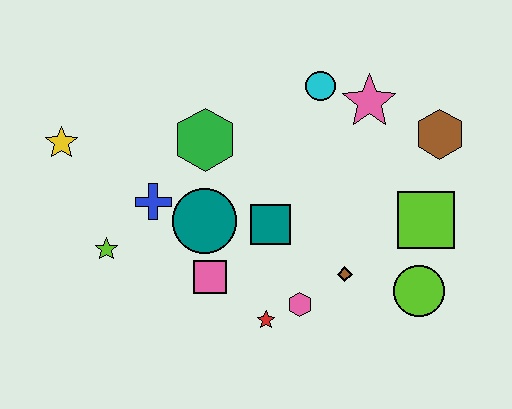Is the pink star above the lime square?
Yes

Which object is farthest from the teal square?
The yellow star is farthest from the teal square.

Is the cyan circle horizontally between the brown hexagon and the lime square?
No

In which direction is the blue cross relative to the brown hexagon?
The blue cross is to the left of the brown hexagon.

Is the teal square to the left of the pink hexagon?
Yes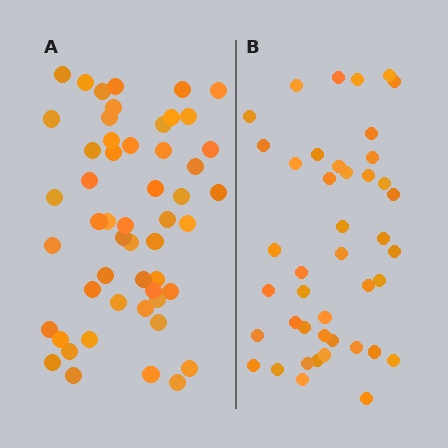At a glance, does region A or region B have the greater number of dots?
Region A (the left region) has more dots.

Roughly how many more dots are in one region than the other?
Region A has roughly 8 or so more dots than region B.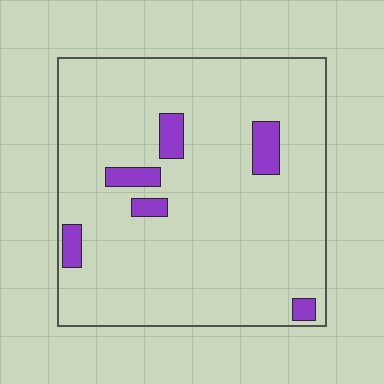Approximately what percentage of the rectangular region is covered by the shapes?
Approximately 10%.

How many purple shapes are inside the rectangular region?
6.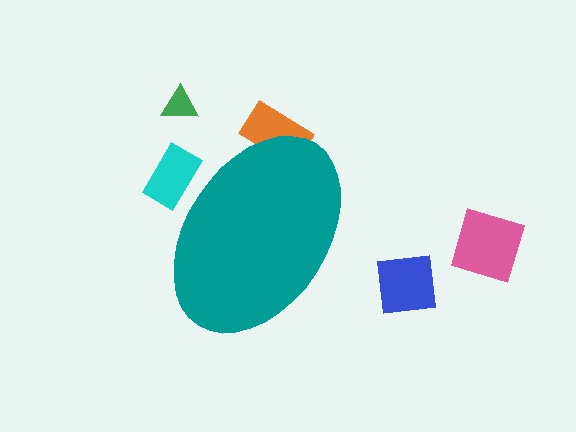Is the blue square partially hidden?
No, the blue square is fully visible.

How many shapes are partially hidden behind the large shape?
2 shapes are partially hidden.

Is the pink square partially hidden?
No, the pink square is fully visible.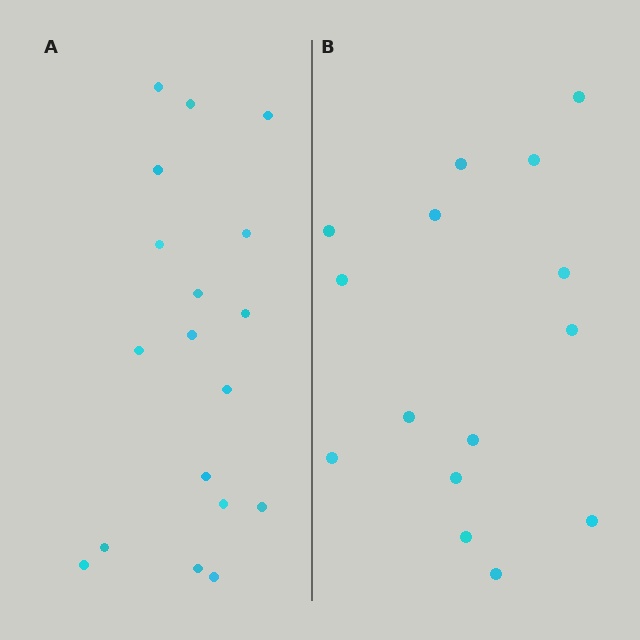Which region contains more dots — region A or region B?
Region A (the left region) has more dots.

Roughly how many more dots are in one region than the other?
Region A has just a few more — roughly 2 or 3 more dots than region B.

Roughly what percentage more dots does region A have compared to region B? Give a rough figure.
About 20% more.